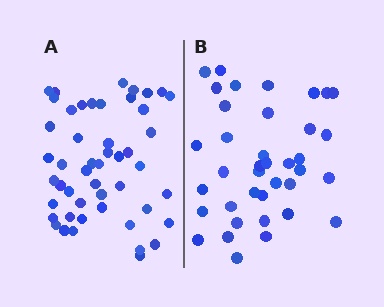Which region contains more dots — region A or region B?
Region A (the left region) has more dots.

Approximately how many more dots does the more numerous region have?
Region A has roughly 12 or so more dots than region B.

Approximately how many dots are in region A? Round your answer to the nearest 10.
About 50 dots. (The exact count is 49, which rounds to 50.)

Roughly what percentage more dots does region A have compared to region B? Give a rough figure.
About 30% more.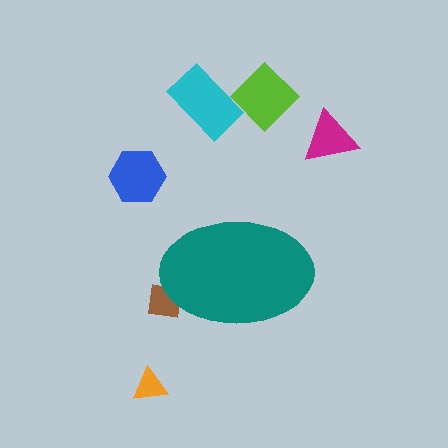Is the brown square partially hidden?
Yes, the brown square is partially hidden behind the teal ellipse.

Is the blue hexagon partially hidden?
No, the blue hexagon is fully visible.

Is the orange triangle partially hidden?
No, the orange triangle is fully visible.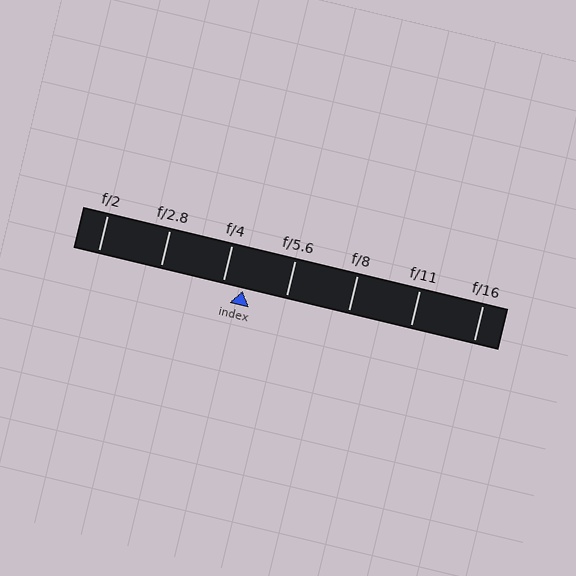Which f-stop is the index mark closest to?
The index mark is closest to f/4.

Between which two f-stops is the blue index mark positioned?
The index mark is between f/4 and f/5.6.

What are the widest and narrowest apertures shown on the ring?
The widest aperture shown is f/2 and the narrowest is f/16.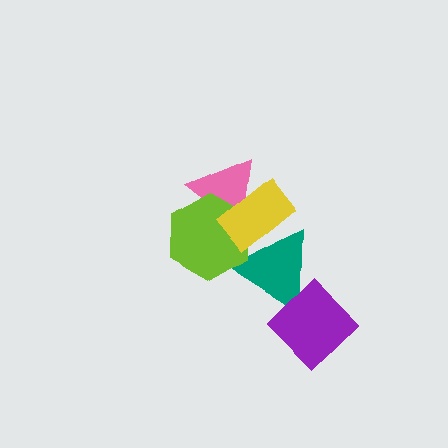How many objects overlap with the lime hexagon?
3 objects overlap with the lime hexagon.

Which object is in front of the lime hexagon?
The yellow rectangle is in front of the lime hexagon.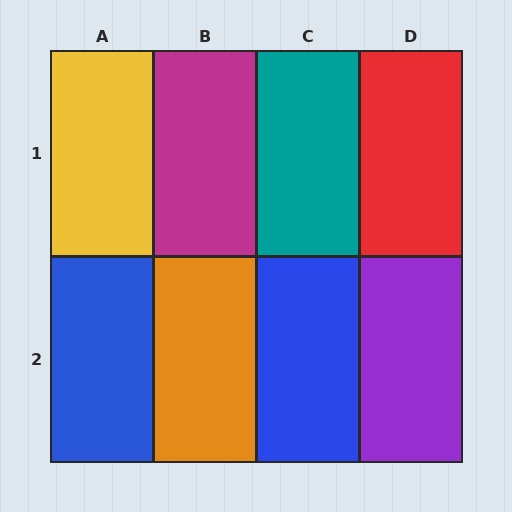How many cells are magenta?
1 cell is magenta.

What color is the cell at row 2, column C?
Blue.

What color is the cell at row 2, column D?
Purple.